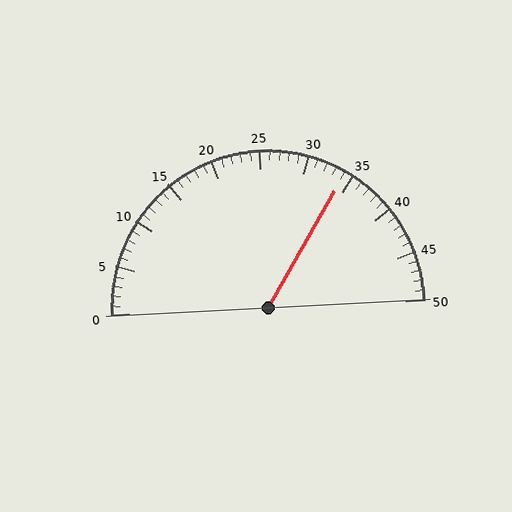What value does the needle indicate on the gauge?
The needle indicates approximately 34.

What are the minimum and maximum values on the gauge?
The gauge ranges from 0 to 50.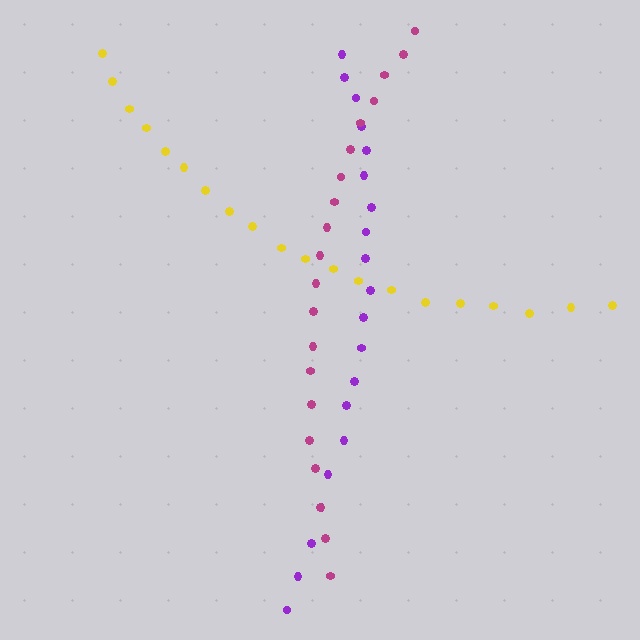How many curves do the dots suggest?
There are 3 distinct paths.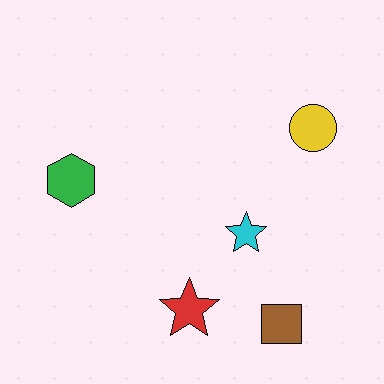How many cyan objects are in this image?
There is 1 cyan object.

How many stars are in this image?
There are 2 stars.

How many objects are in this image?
There are 5 objects.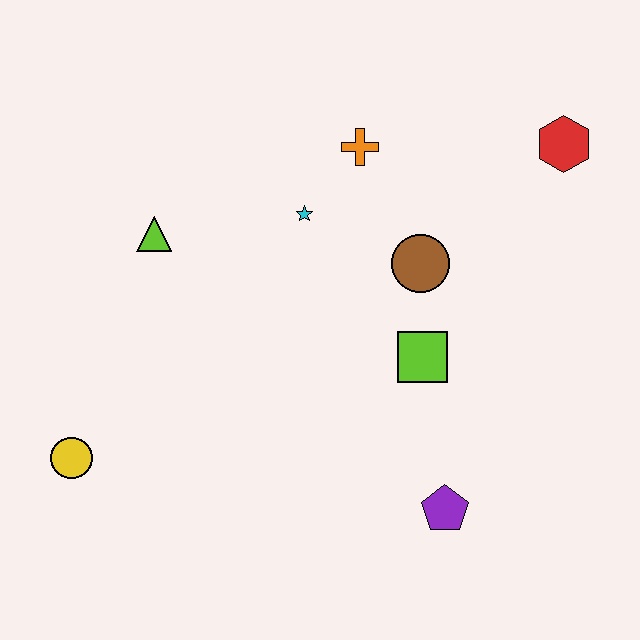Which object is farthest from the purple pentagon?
The lime triangle is farthest from the purple pentagon.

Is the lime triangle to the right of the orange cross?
No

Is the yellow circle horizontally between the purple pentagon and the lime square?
No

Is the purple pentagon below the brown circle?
Yes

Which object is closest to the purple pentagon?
The lime square is closest to the purple pentagon.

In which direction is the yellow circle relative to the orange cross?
The yellow circle is below the orange cross.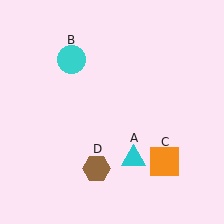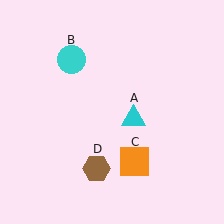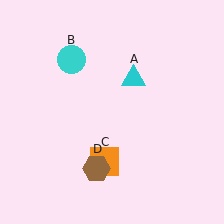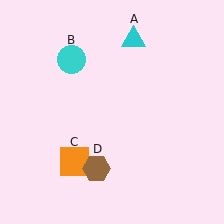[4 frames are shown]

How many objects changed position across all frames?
2 objects changed position: cyan triangle (object A), orange square (object C).